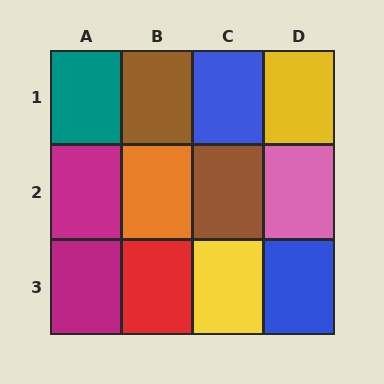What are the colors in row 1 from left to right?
Teal, brown, blue, yellow.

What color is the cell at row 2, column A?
Magenta.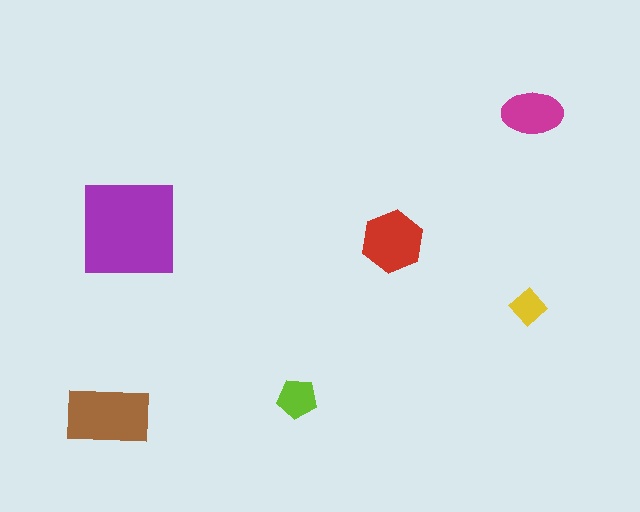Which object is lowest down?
The brown rectangle is bottommost.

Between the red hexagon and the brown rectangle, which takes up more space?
The brown rectangle.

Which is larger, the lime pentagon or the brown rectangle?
The brown rectangle.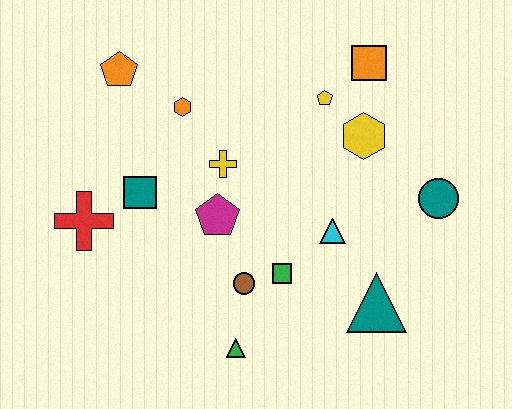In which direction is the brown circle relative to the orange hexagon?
The brown circle is below the orange hexagon.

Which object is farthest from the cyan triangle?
The orange pentagon is farthest from the cyan triangle.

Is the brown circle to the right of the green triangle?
Yes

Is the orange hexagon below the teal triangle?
No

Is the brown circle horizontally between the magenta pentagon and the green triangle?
No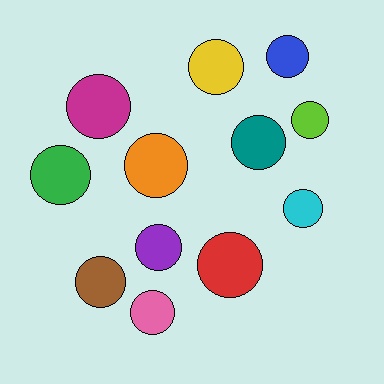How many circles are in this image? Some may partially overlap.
There are 12 circles.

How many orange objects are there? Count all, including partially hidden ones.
There is 1 orange object.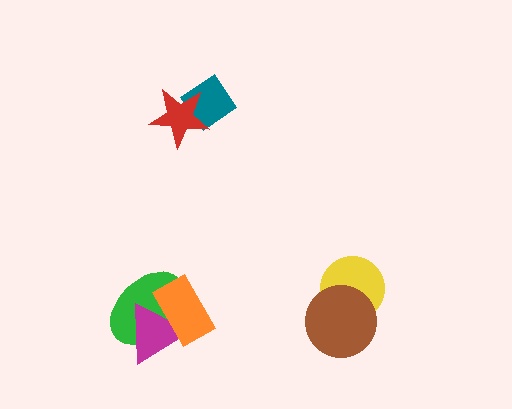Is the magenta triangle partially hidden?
Yes, it is partially covered by another shape.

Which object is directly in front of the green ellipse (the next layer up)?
The magenta triangle is directly in front of the green ellipse.